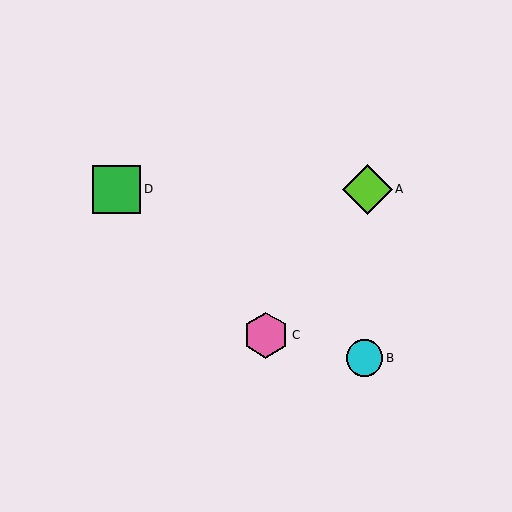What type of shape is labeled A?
Shape A is a lime diamond.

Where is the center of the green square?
The center of the green square is at (117, 189).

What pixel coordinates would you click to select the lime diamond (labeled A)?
Click at (367, 189) to select the lime diamond A.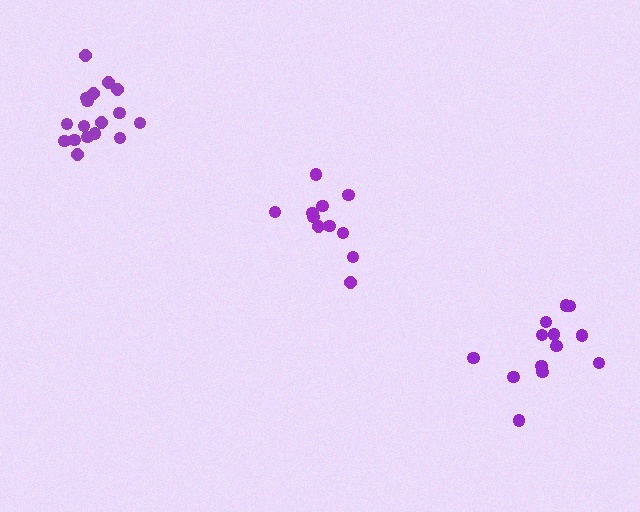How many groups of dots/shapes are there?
There are 3 groups.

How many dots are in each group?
Group 1: 12 dots, Group 2: 14 dots, Group 3: 17 dots (43 total).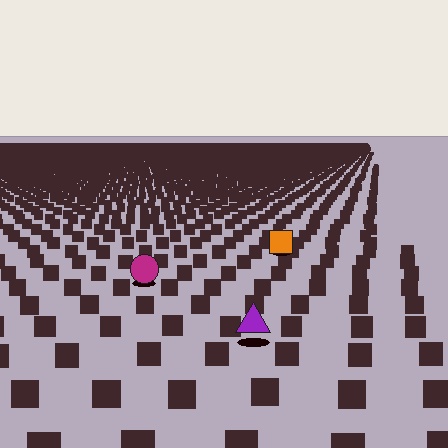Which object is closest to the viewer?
The purple triangle is closest. The texture marks near it are larger and more spread out.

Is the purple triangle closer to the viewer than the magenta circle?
Yes. The purple triangle is closer — you can tell from the texture gradient: the ground texture is coarser near it.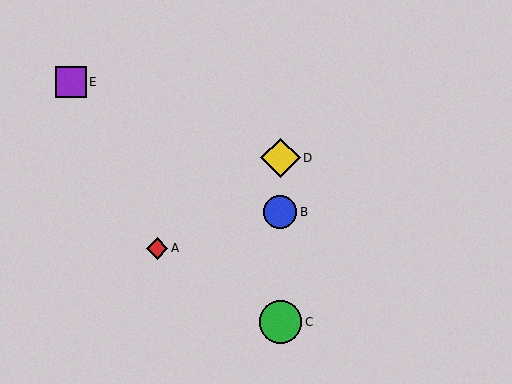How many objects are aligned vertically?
3 objects (B, C, D) are aligned vertically.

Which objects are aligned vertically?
Objects B, C, D are aligned vertically.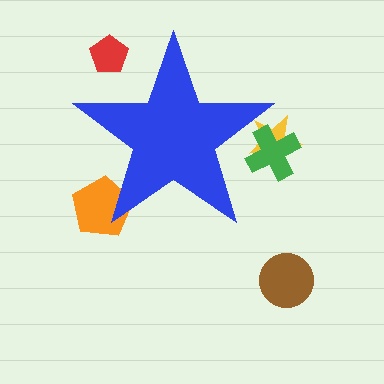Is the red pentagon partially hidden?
Yes, the red pentagon is partially hidden behind the blue star.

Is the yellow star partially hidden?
Yes, the yellow star is partially hidden behind the blue star.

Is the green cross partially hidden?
Yes, the green cross is partially hidden behind the blue star.